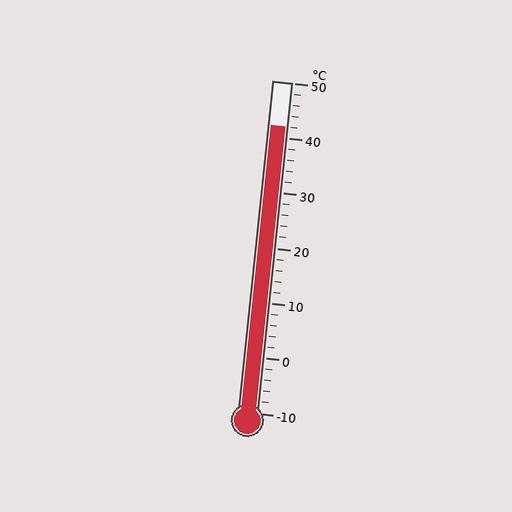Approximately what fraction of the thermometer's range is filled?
The thermometer is filled to approximately 85% of its range.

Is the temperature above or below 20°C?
The temperature is above 20°C.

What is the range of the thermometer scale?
The thermometer scale ranges from -10°C to 50°C.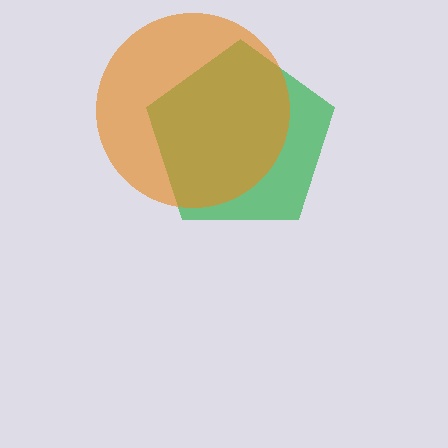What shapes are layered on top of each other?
The layered shapes are: a green pentagon, an orange circle.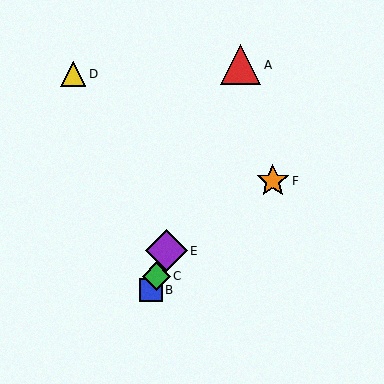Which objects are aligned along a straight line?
Objects A, B, C, E are aligned along a straight line.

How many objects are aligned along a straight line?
4 objects (A, B, C, E) are aligned along a straight line.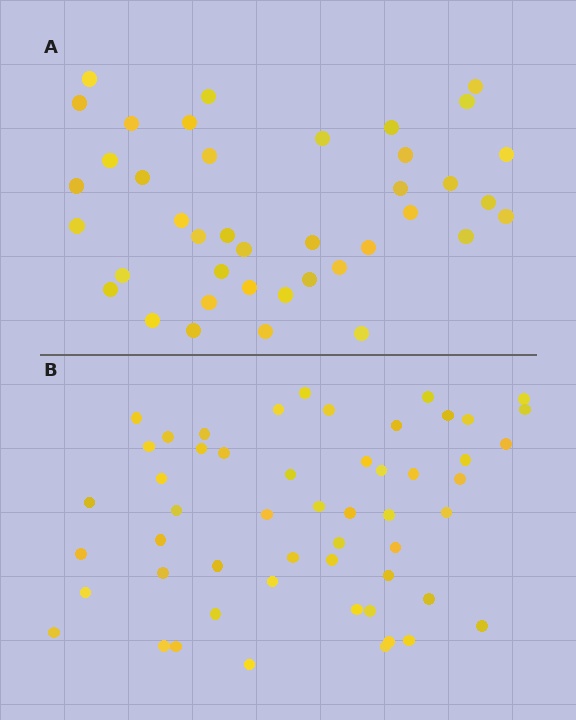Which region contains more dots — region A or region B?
Region B (the bottom region) has more dots.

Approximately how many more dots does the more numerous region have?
Region B has approximately 15 more dots than region A.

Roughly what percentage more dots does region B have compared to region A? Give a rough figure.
About 30% more.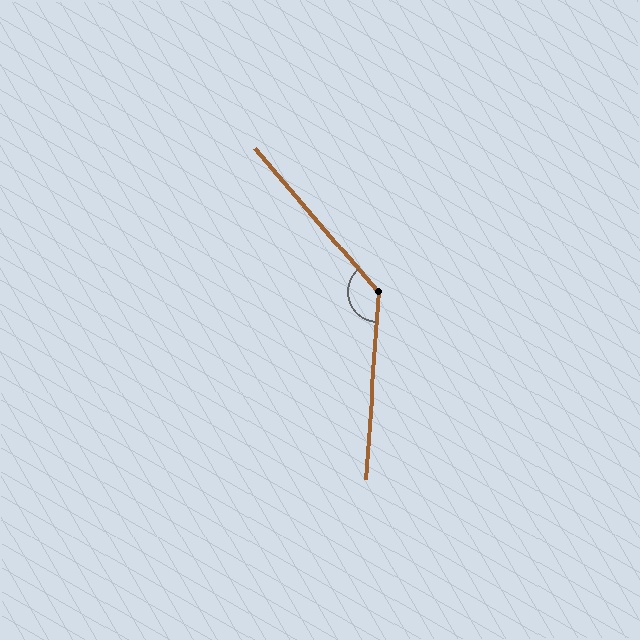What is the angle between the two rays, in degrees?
Approximately 135 degrees.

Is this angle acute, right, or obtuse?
It is obtuse.